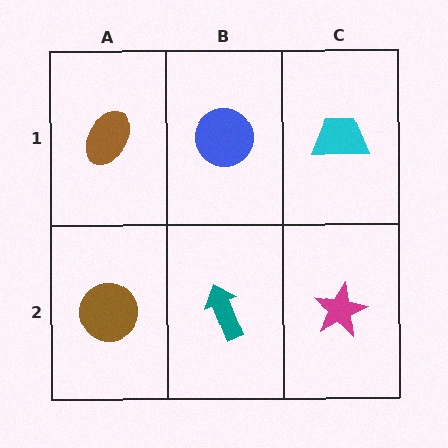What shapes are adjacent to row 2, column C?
A cyan trapezoid (row 1, column C), a teal arrow (row 2, column B).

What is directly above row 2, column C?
A cyan trapezoid.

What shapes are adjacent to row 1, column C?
A magenta star (row 2, column C), a blue circle (row 1, column B).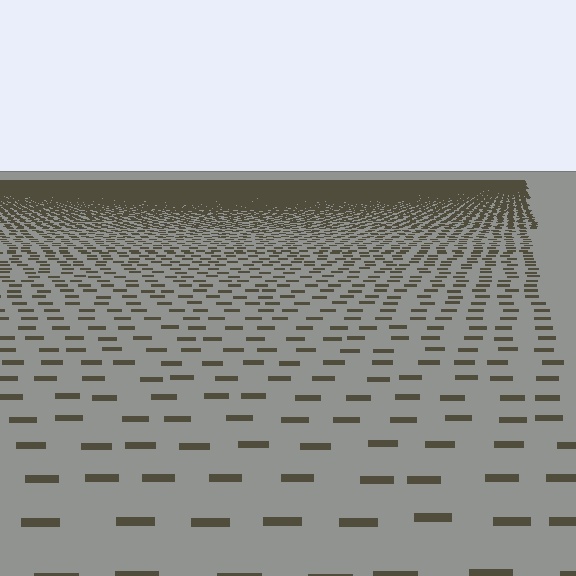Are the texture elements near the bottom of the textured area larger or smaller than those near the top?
Larger. Near the bottom, elements are closer to the viewer and appear at a bigger on-screen size.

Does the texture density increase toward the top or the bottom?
Density increases toward the top.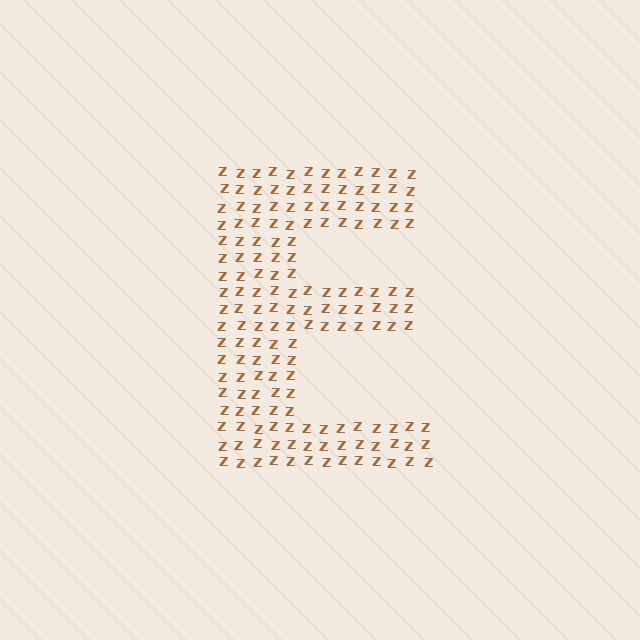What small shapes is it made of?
It is made of small letter Z's.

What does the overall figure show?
The overall figure shows the letter E.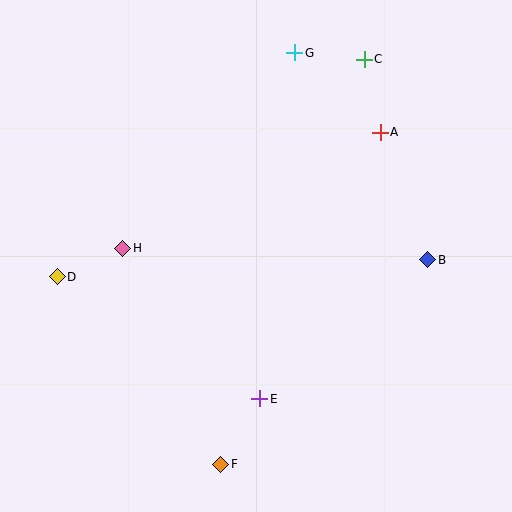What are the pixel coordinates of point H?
Point H is at (123, 248).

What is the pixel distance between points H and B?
The distance between H and B is 305 pixels.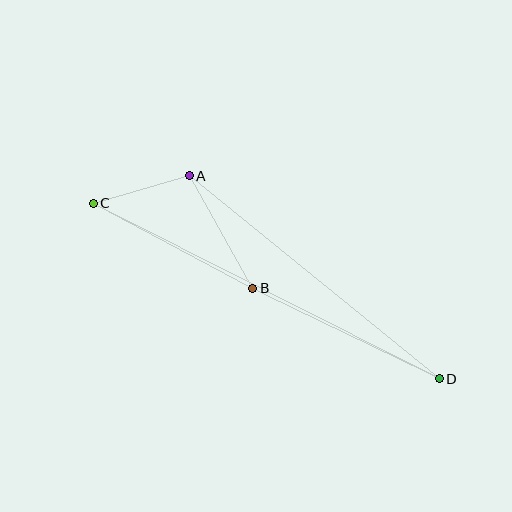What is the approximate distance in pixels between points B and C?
The distance between B and C is approximately 181 pixels.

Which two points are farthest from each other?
Points C and D are farthest from each other.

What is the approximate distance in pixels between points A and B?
The distance between A and B is approximately 129 pixels.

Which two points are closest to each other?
Points A and C are closest to each other.